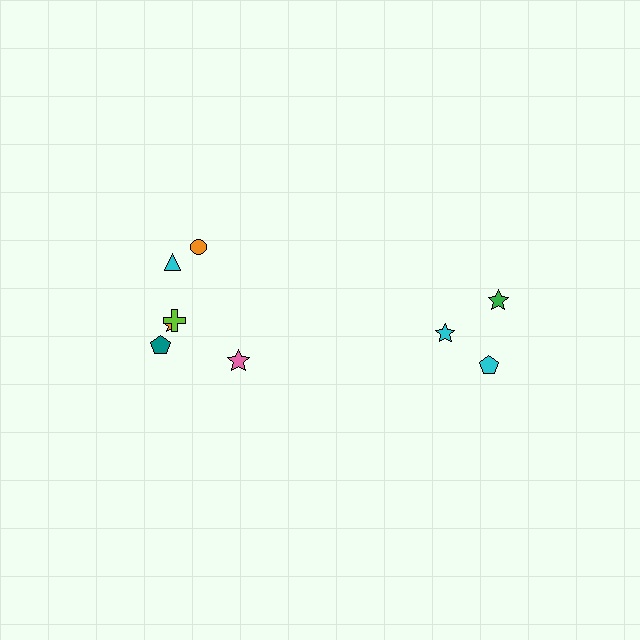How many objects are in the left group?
There are 6 objects.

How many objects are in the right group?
There are 3 objects.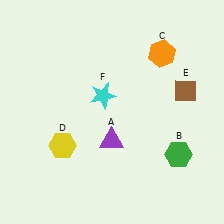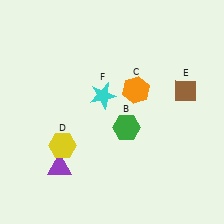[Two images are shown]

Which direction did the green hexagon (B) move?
The green hexagon (B) moved left.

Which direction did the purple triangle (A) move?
The purple triangle (A) moved left.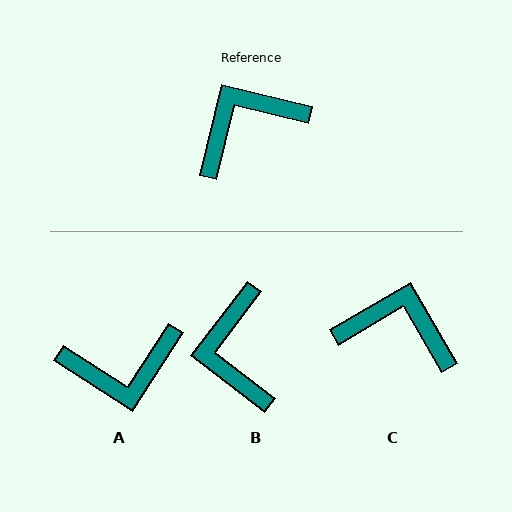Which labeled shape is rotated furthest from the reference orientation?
A, about 161 degrees away.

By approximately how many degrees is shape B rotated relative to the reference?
Approximately 66 degrees counter-clockwise.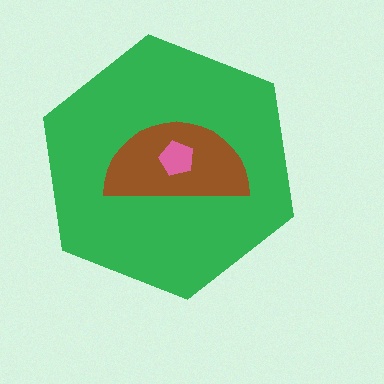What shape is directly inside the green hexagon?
The brown semicircle.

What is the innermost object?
The pink pentagon.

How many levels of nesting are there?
3.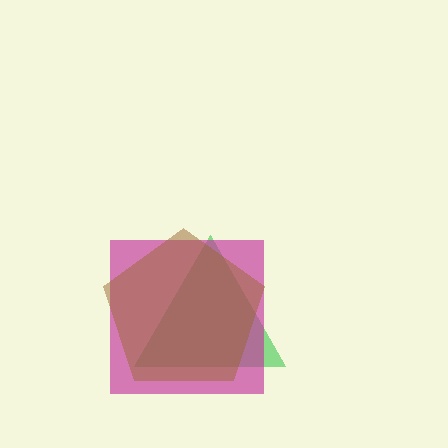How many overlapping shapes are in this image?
There are 3 overlapping shapes in the image.